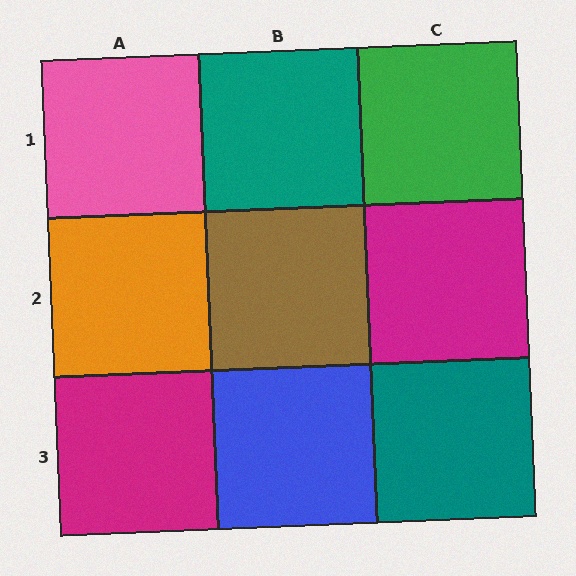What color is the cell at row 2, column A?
Orange.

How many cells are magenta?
2 cells are magenta.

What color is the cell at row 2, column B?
Brown.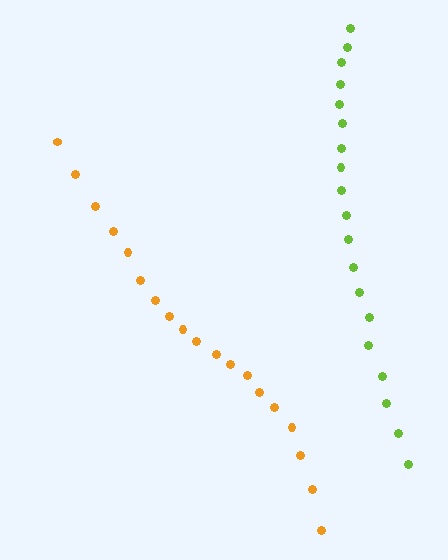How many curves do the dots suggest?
There are 2 distinct paths.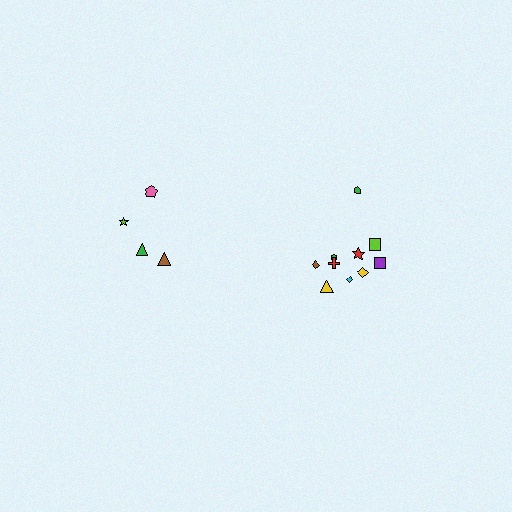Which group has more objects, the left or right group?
The right group.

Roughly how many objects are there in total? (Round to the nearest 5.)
Roughly 15 objects in total.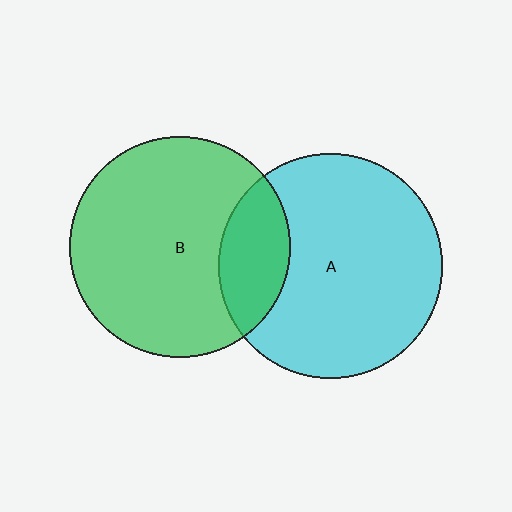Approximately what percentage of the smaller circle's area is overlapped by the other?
Approximately 20%.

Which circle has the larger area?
Circle A (cyan).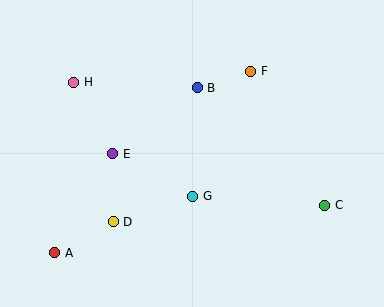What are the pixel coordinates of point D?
Point D is at (113, 222).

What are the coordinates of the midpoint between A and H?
The midpoint between A and H is at (64, 168).